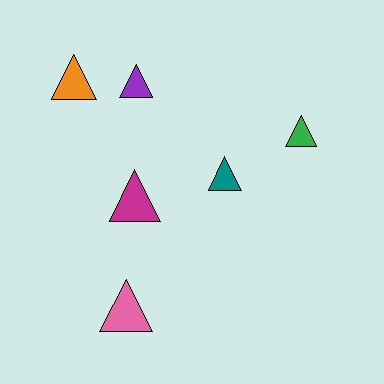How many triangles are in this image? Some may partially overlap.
There are 6 triangles.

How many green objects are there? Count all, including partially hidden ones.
There is 1 green object.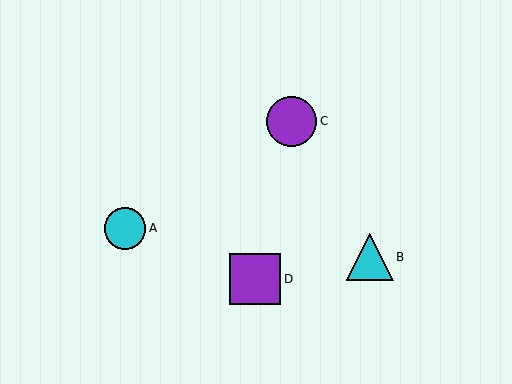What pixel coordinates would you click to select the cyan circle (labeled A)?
Click at (125, 228) to select the cyan circle A.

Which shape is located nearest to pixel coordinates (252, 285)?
The purple square (labeled D) at (255, 279) is nearest to that location.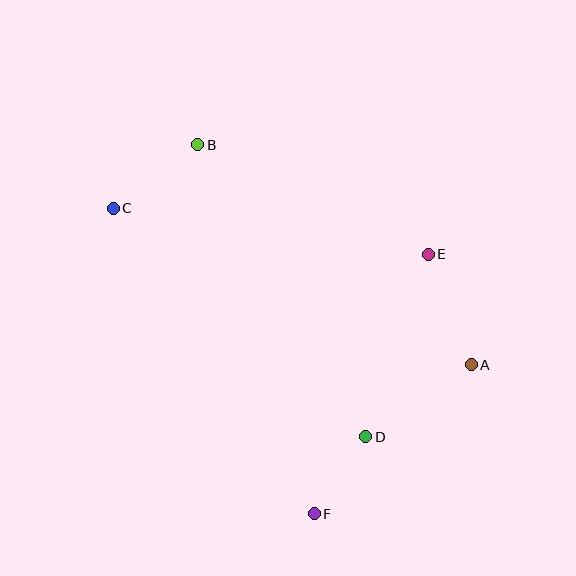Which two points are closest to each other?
Points D and F are closest to each other.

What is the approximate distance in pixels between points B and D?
The distance between B and D is approximately 337 pixels.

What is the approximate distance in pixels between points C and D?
The distance between C and D is approximately 341 pixels.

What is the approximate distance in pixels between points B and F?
The distance between B and F is approximately 387 pixels.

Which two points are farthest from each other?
Points A and C are farthest from each other.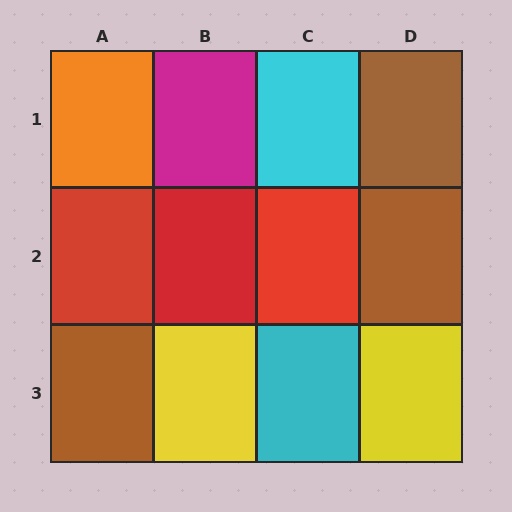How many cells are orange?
1 cell is orange.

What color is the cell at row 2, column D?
Brown.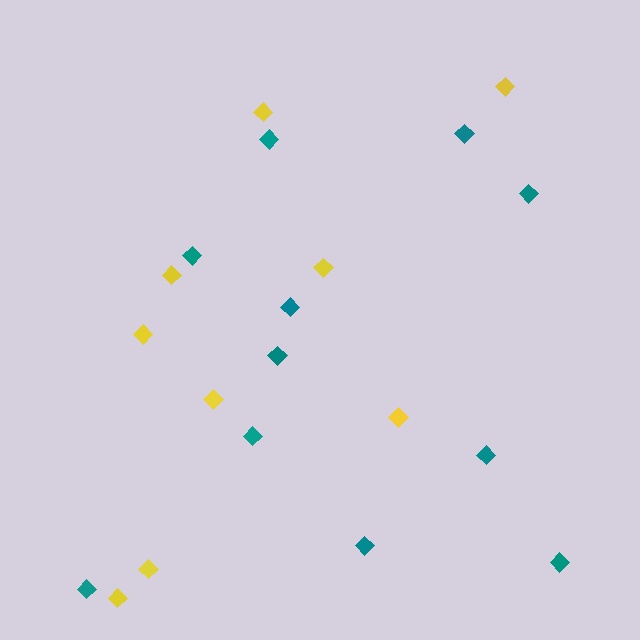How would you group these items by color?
There are 2 groups: one group of yellow diamonds (9) and one group of teal diamonds (11).